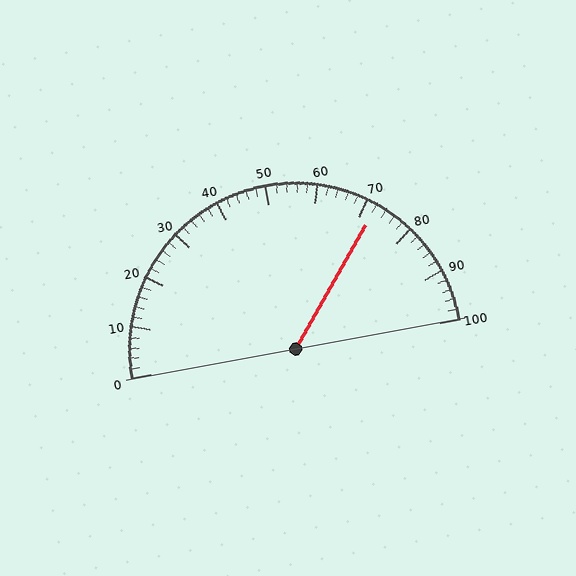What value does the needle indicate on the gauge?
The needle indicates approximately 72.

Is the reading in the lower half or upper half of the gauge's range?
The reading is in the upper half of the range (0 to 100).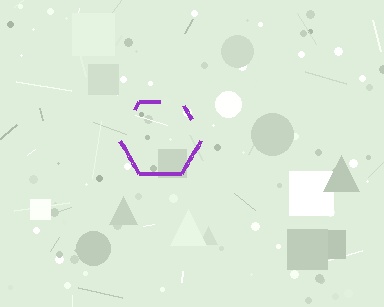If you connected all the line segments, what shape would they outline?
They would outline a hexagon.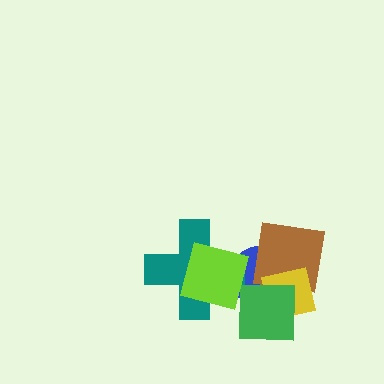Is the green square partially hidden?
No, no other shape covers it.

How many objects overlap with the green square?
3 objects overlap with the green square.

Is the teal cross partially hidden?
Yes, it is partially covered by another shape.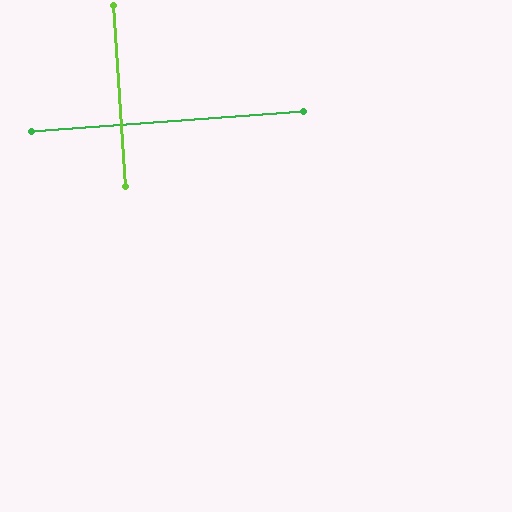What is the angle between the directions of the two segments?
Approximately 90 degrees.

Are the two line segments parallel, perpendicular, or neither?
Perpendicular — they meet at approximately 90°.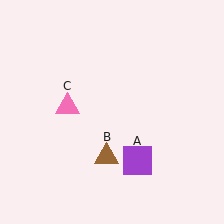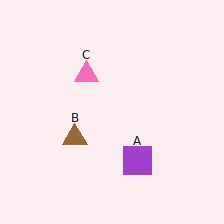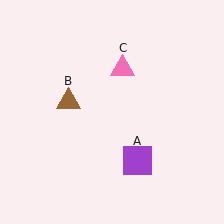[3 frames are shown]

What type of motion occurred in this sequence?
The brown triangle (object B), pink triangle (object C) rotated clockwise around the center of the scene.